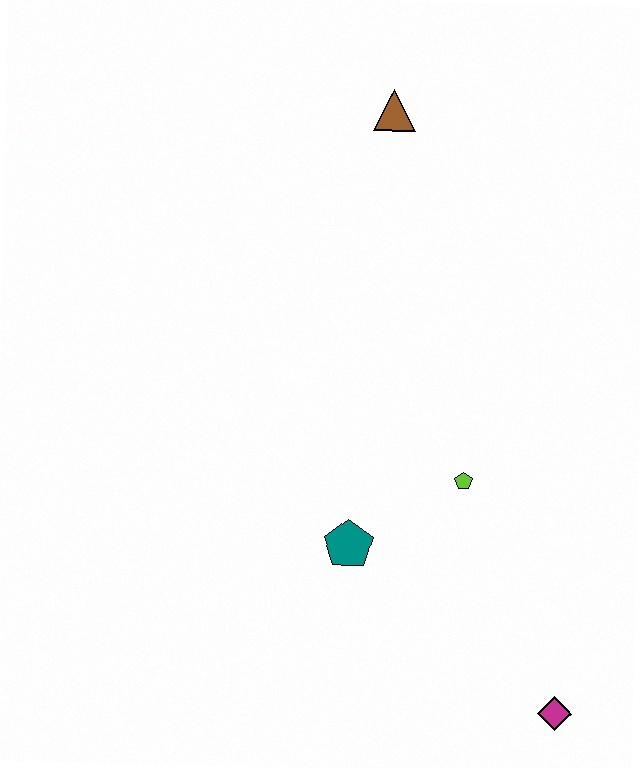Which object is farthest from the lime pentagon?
The brown triangle is farthest from the lime pentagon.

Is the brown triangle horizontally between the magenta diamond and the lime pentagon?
No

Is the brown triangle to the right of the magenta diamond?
No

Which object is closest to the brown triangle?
The lime pentagon is closest to the brown triangle.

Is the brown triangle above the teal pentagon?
Yes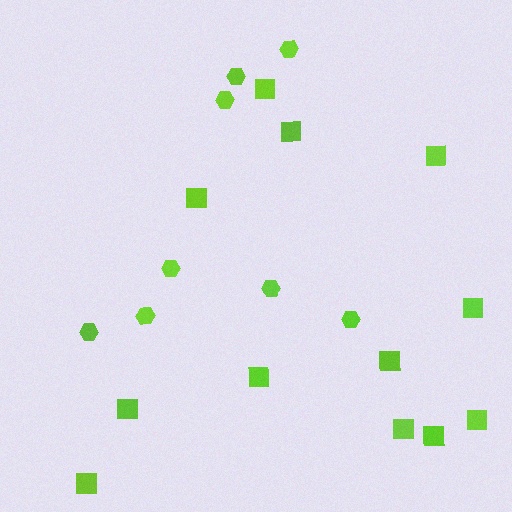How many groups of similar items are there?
There are 2 groups: one group of squares (12) and one group of hexagons (8).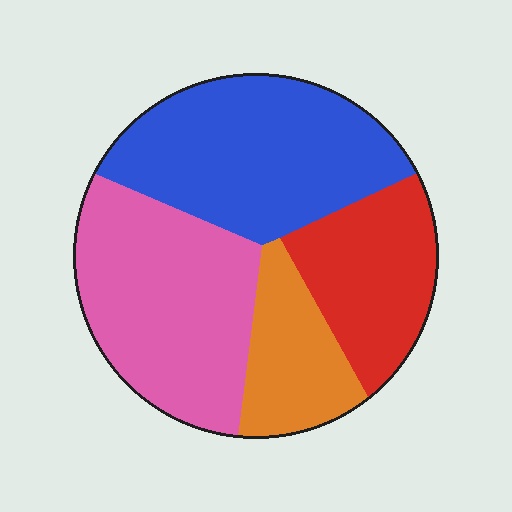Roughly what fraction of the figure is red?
Red covers about 20% of the figure.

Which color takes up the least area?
Orange, at roughly 15%.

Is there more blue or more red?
Blue.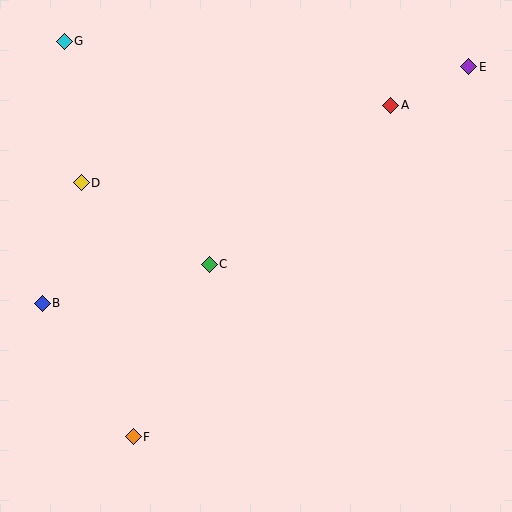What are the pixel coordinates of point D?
Point D is at (81, 183).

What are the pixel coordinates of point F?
Point F is at (133, 437).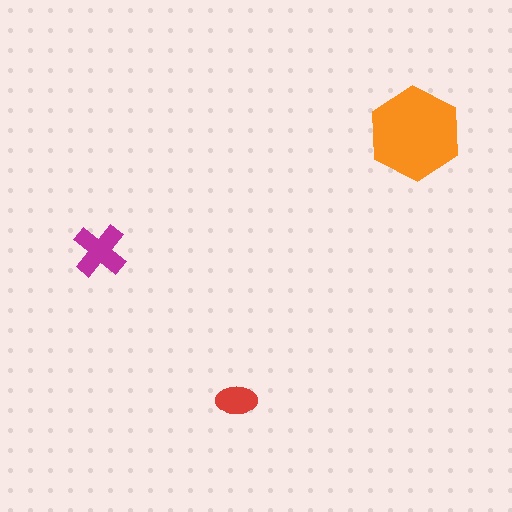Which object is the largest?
The orange hexagon.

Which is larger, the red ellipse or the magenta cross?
The magenta cross.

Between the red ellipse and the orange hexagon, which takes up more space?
The orange hexagon.